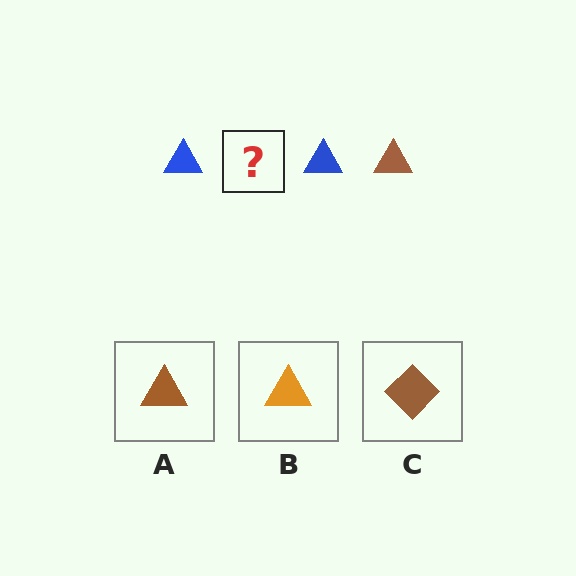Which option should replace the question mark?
Option A.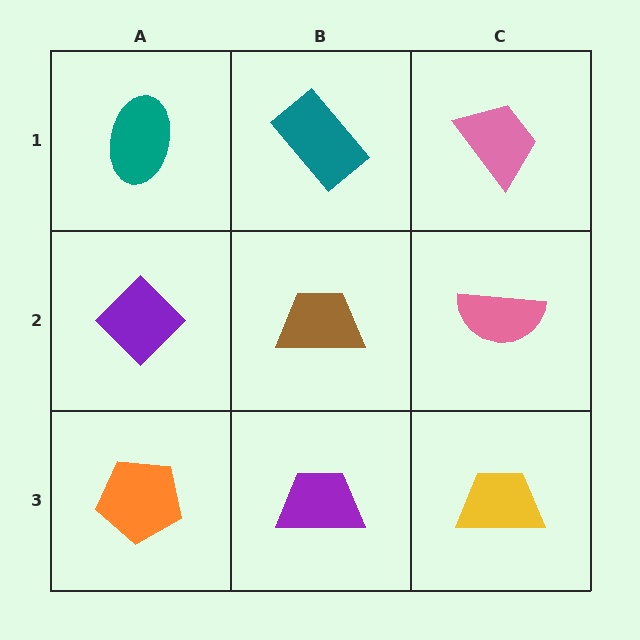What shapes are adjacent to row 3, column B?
A brown trapezoid (row 2, column B), an orange pentagon (row 3, column A), a yellow trapezoid (row 3, column C).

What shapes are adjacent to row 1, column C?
A pink semicircle (row 2, column C), a teal rectangle (row 1, column B).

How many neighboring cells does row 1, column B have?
3.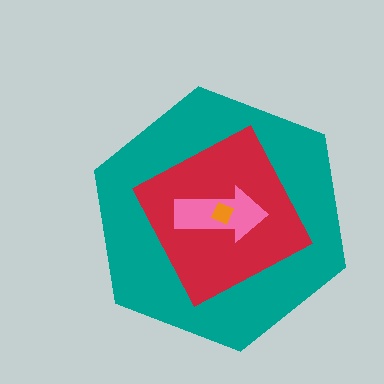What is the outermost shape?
The teal hexagon.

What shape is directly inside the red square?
The pink arrow.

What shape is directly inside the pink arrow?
The orange diamond.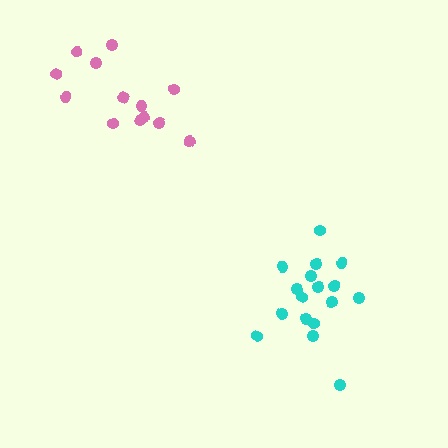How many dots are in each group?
Group 1: 13 dots, Group 2: 17 dots (30 total).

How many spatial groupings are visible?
There are 2 spatial groupings.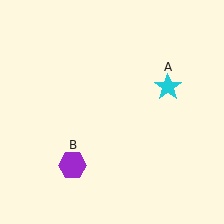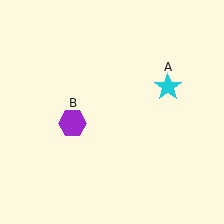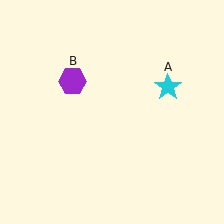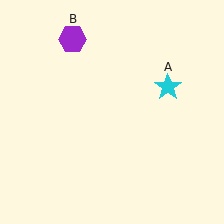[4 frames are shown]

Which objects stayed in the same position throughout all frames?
Cyan star (object A) remained stationary.